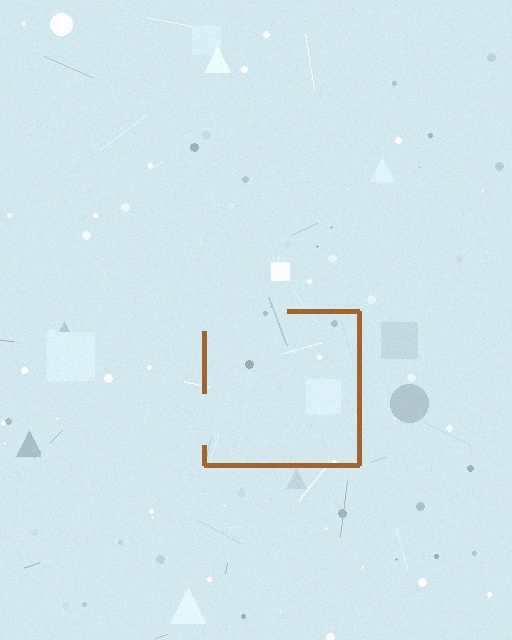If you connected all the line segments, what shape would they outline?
They would outline a square.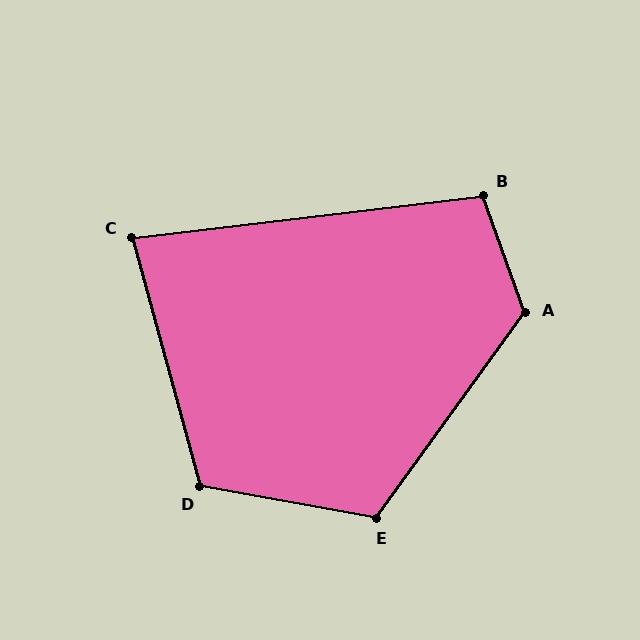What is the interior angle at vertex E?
Approximately 116 degrees (obtuse).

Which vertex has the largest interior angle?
A, at approximately 124 degrees.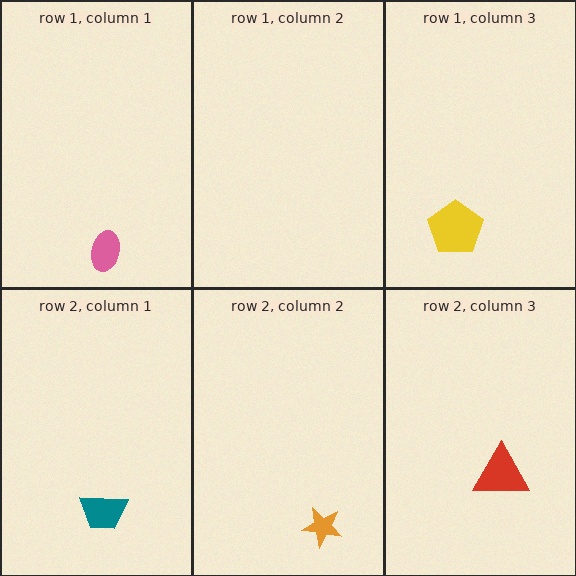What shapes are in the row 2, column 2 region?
The orange star.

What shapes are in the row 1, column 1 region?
The pink ellipse.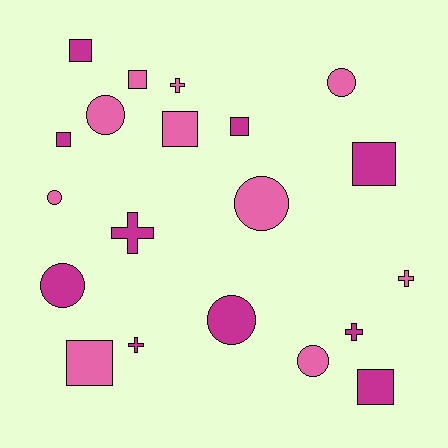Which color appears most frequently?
Magenta, with 10 objects.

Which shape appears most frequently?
Square, with 8 objects.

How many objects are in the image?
There are 20 objects.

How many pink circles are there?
There are 5 pink circles.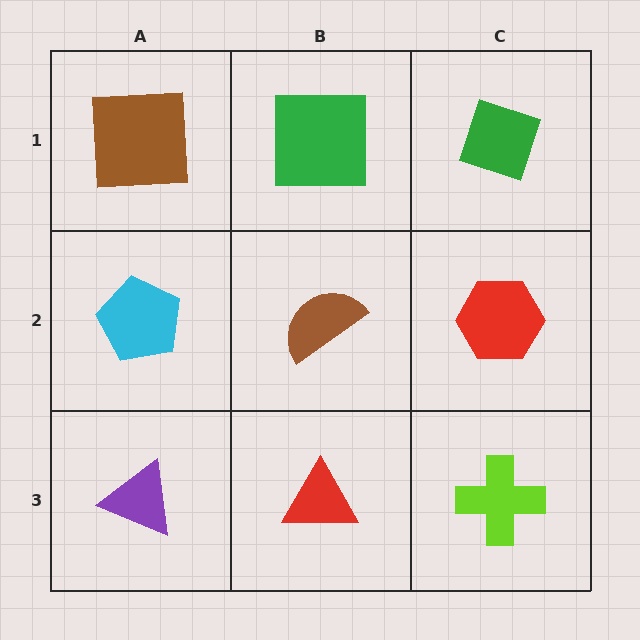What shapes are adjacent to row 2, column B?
A green square (row 1, column B), a red triangle (row 3, column B), a cyan pentagon (row 2, column A), a red hexagon (row 2, column C).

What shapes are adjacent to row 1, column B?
A brown semicircle (row 2, column B), a brown square (row 1, column A), a green diamond (row 1, column C).